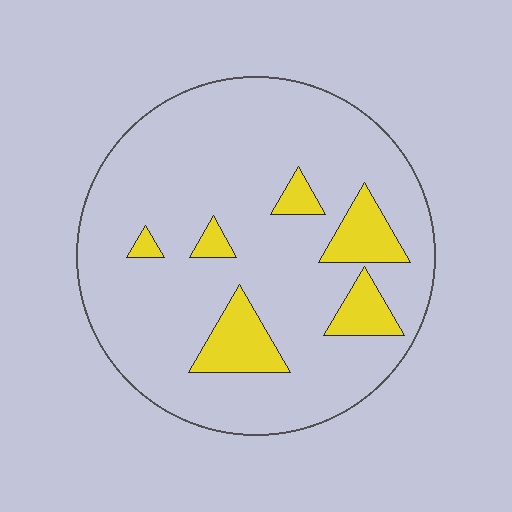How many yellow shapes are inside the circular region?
6.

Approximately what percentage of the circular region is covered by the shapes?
Approximately 15%.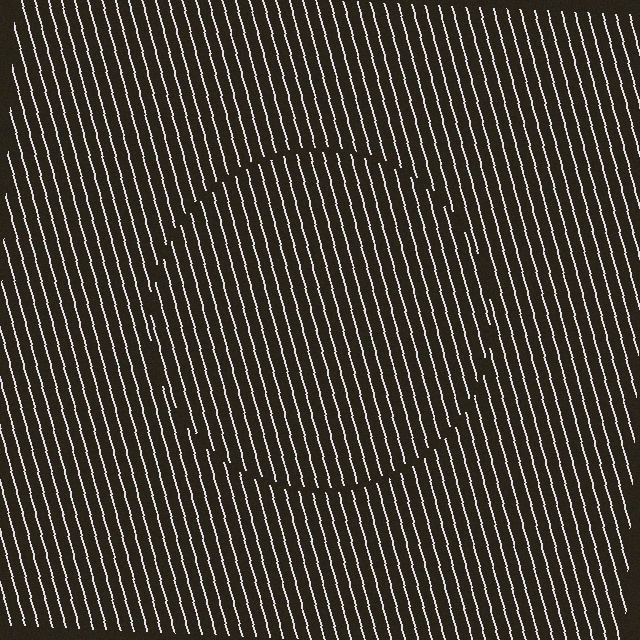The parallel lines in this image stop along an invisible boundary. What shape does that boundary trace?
An illusory circle. The interior of the shape contains the same grating, shifted by half a period — the contour is defined by the phase discontinuity where line-ends from the inner and outer gratings abut.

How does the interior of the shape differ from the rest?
The interior of the shape contains the same grating, shifted by half a period — the contour is defined by the phase discontinuity where line-ends from the inner and outer gratings abut.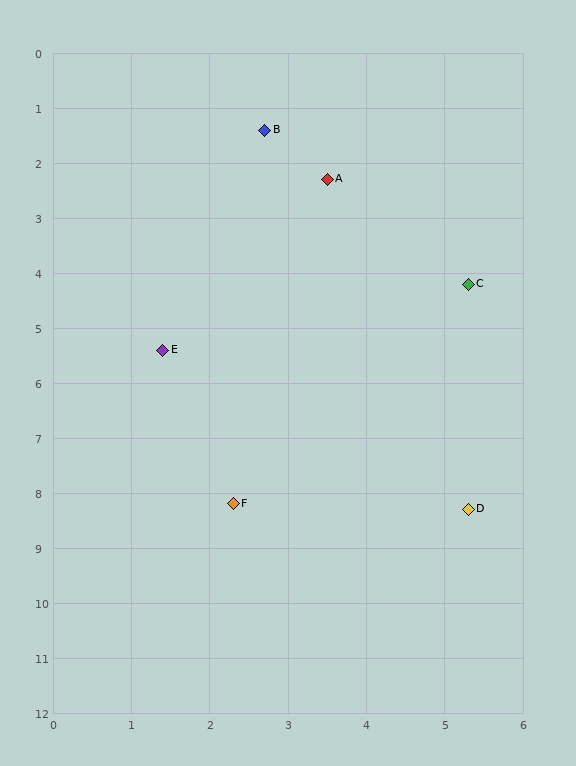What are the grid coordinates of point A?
Point A is at approximately (3.5, 2.3).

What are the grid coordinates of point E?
Point E is at approximately (1.4, 5.4).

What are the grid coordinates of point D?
Point D is at approximately (5.3, 8.3).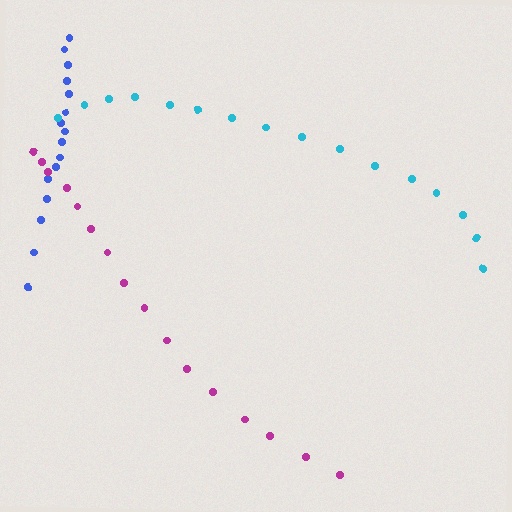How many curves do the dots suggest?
There are 3 distinct paths.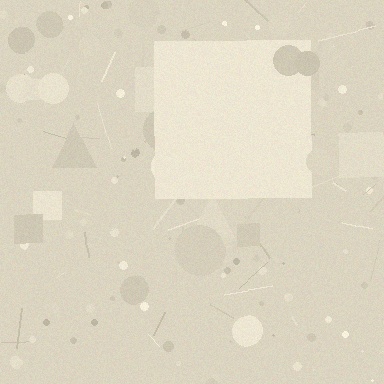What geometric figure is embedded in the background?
A square is embedded in the background.